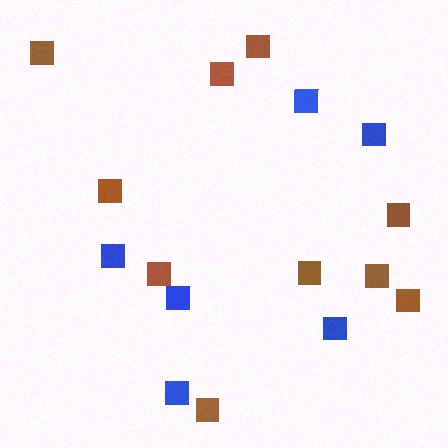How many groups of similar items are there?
There are 2 groups: one group of blue squares (6) and one group of brown squares (10).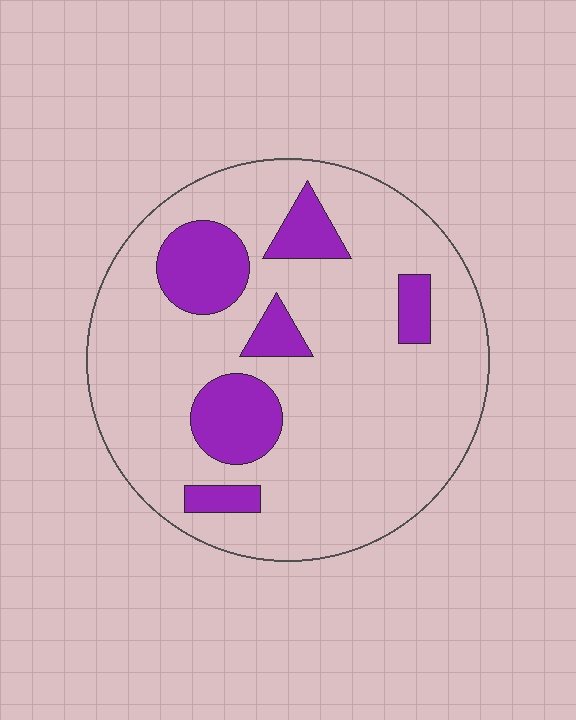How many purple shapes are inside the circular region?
6.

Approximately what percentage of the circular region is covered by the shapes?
Approximately 20%.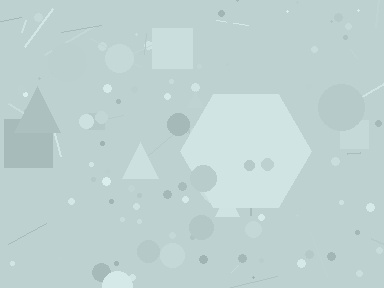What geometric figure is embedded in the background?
A hexagon is embedded in the background.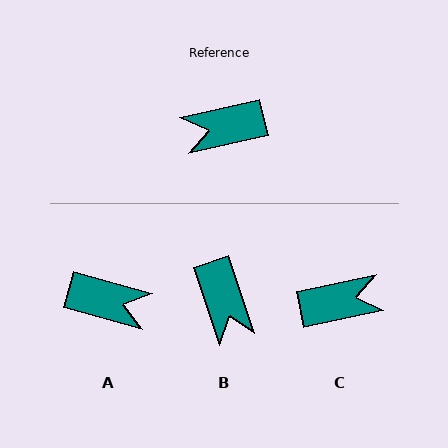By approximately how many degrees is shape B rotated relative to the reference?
Approximately 95 degrees counter-clockwise.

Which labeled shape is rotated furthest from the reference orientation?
C, about 179 degrees away.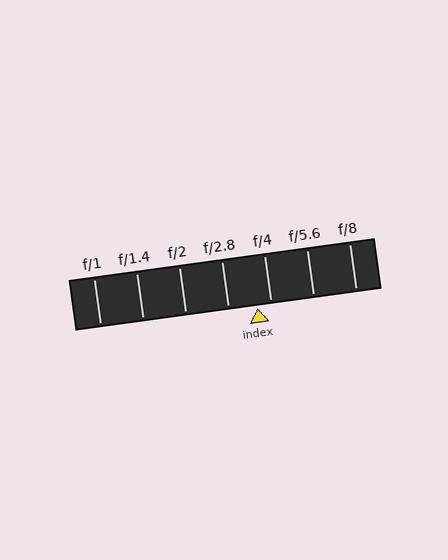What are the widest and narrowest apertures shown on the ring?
The widest aperture shown is f/1 and the narrowest is f/8.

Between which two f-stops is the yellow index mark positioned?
The index mark is between f/2.8 and f/4.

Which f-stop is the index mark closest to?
The index mark is closest to f/4.